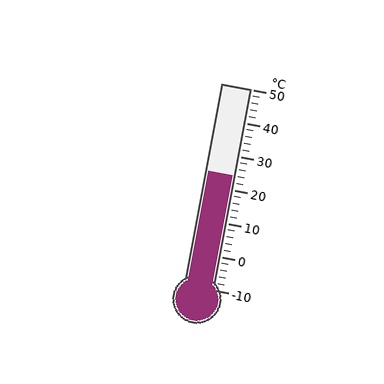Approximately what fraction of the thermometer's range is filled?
The thermometer is filled to approximately 55% of its range.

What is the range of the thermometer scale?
The thermometer scale ranges from -10°C to 50°C.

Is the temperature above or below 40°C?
The temperature is below 40°C.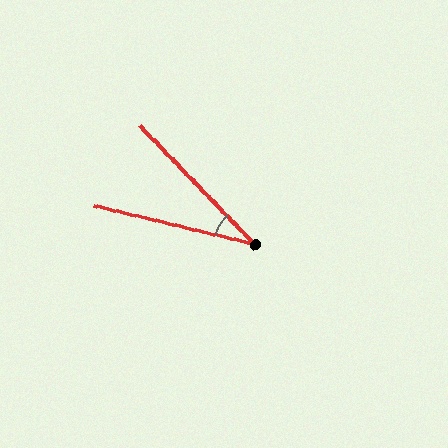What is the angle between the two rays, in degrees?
Approximately 32 degrees.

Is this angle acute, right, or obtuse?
It is acute.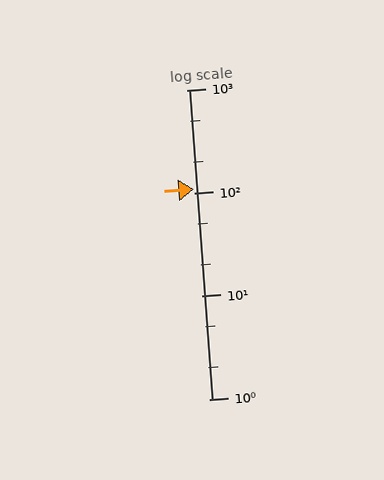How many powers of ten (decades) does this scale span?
The scale spans 3 decades, from 1 to 1000.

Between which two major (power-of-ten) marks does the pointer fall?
The pointer is between 100 and 1000.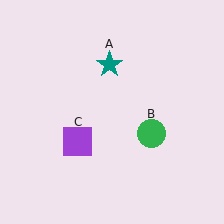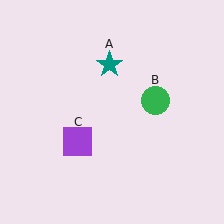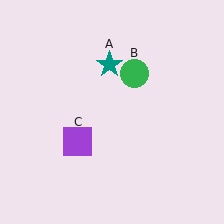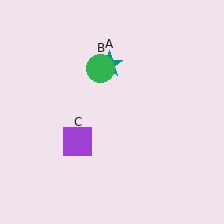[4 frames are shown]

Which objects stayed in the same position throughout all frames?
Teal star (object A) and purple square (object C) remained stationary.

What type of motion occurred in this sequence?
The green circle (object B) rotated counterclockwise around the center of the scene.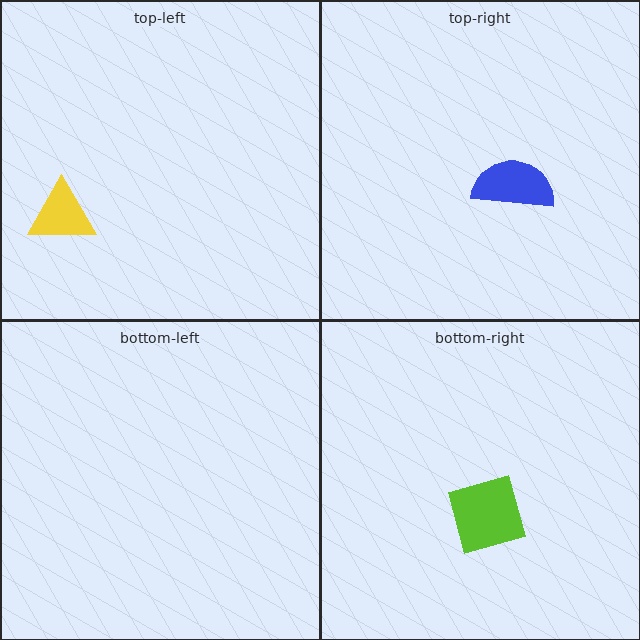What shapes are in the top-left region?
The yellow triangle.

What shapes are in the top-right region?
The blue semicircle.